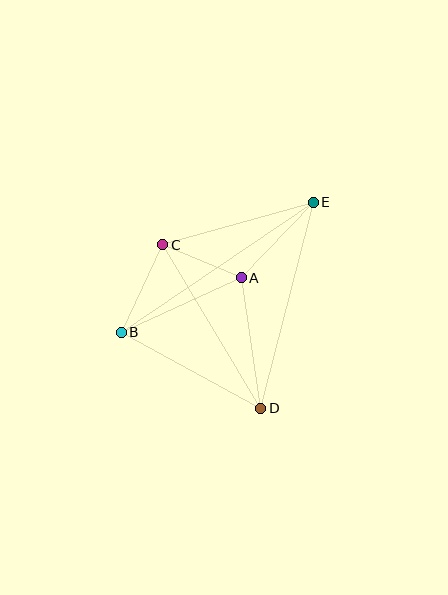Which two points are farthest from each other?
Points B and E are farthest from each other.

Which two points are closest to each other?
Points A and C are closest to each other.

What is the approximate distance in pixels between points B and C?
The distance between B and C is approximately 97 pixels.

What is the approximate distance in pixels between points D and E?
The distance between D and E is approximately 213 pixels.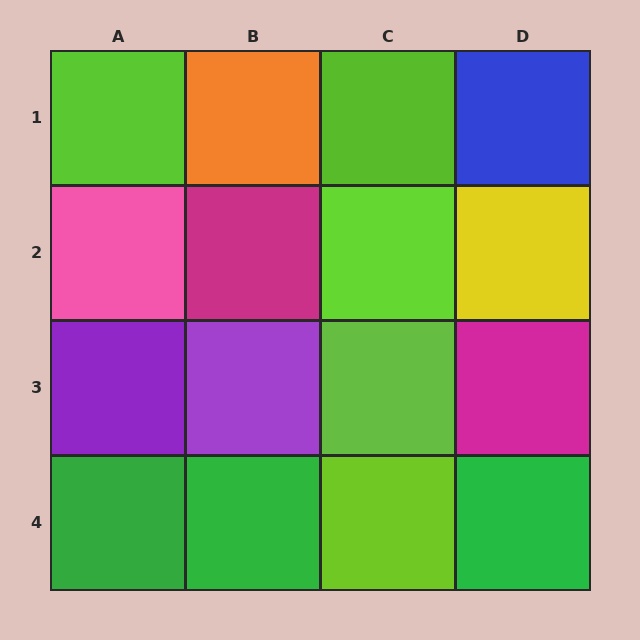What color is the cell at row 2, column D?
Yellow.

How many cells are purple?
2 cells are purple.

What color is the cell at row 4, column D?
Green.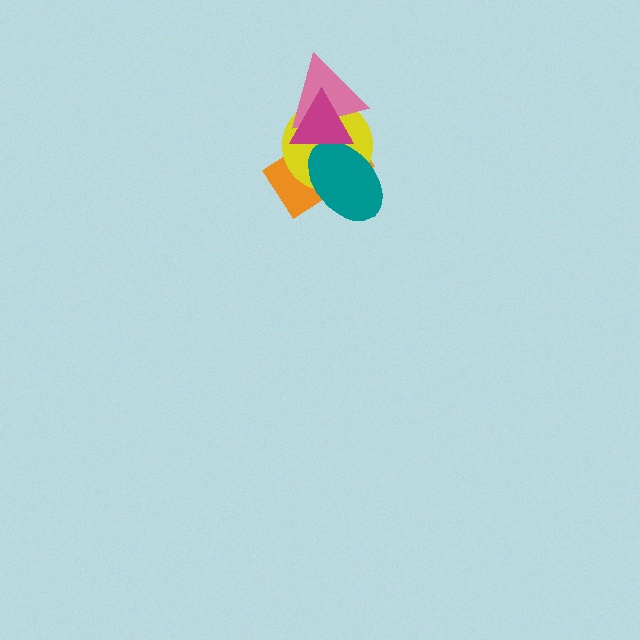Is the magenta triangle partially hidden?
No, no other shape covers it.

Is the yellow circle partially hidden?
Yes, it is partially covered by another shape.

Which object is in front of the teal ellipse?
The magenta triangle is in front of the teal ellipse.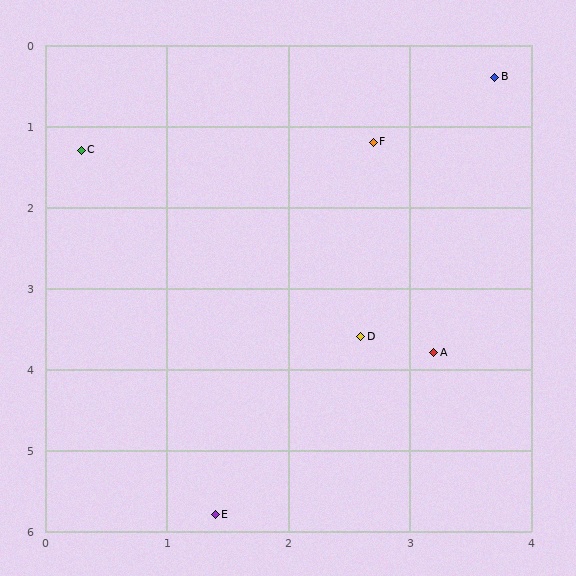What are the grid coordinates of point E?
Point E is at approximately (1.4, 5.8).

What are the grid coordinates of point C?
Point C is at approximately (0.3, 1.3).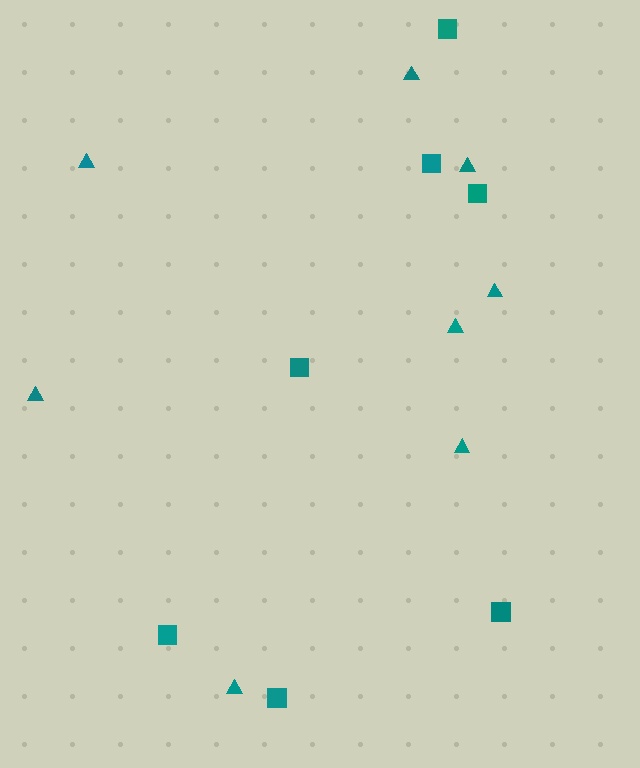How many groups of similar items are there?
There are 2 groups: one group of triangles (8) and one group of squares (7).